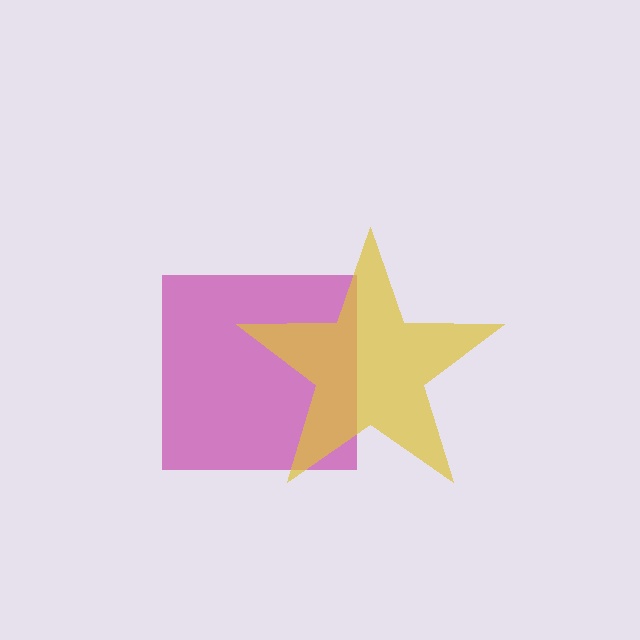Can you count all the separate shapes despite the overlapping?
Yes, there are 2 separate shapes.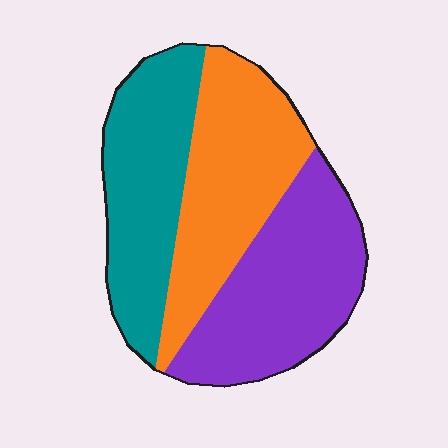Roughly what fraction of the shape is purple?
Purple covers 36% of the shape.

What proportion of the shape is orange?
Orange takes up about one third (1/3) of the shape.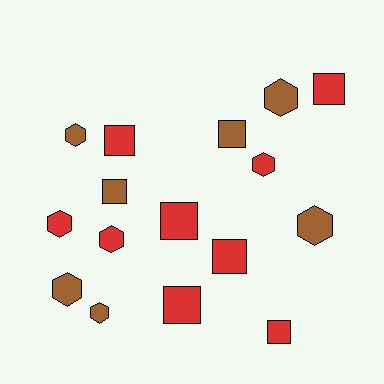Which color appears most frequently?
Red, with 9 objects.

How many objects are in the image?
There are 16 objects.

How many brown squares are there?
There are 2 brown squares.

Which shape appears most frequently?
Square, with 8 objects.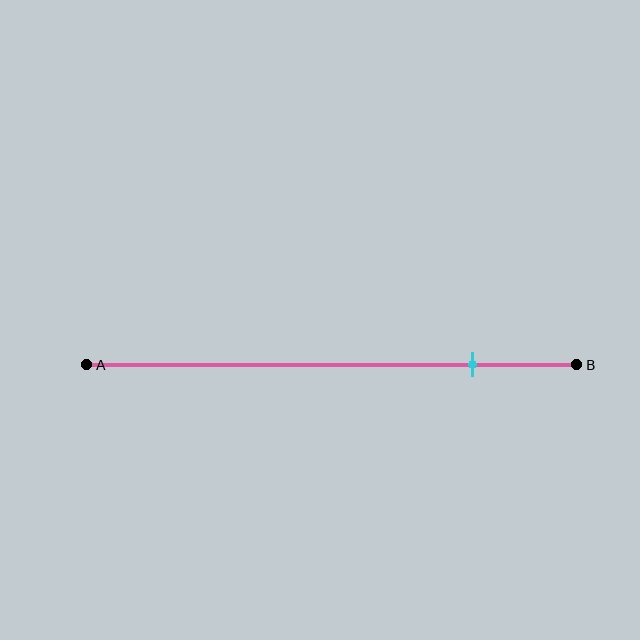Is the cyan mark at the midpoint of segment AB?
No, the mark is at about 80% from A, not at the 50% midpoint.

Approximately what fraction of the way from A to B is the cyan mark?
The cyan mark is approximately 80% of the way from A to B.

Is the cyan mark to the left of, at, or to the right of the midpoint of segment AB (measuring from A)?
The cyan mark is to the right of the midpoint of segment AB.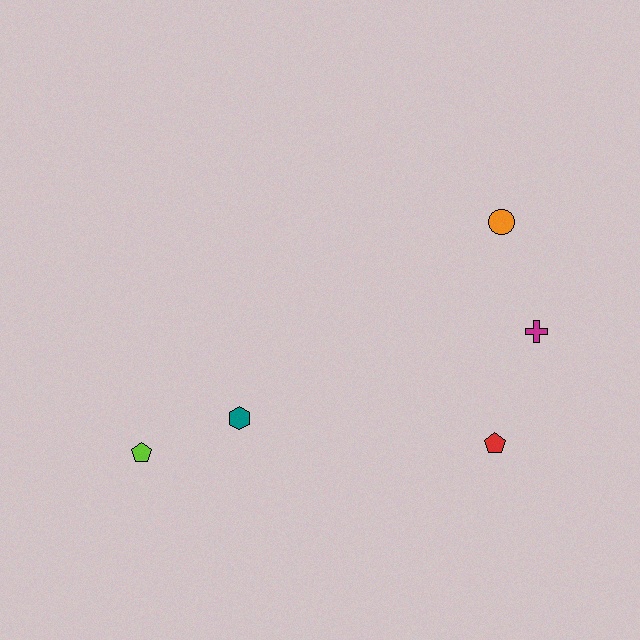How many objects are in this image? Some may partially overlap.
There are 5 objects.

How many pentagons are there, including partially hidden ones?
There are 2 pentagons.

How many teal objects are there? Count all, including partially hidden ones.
There is 1 teal object.